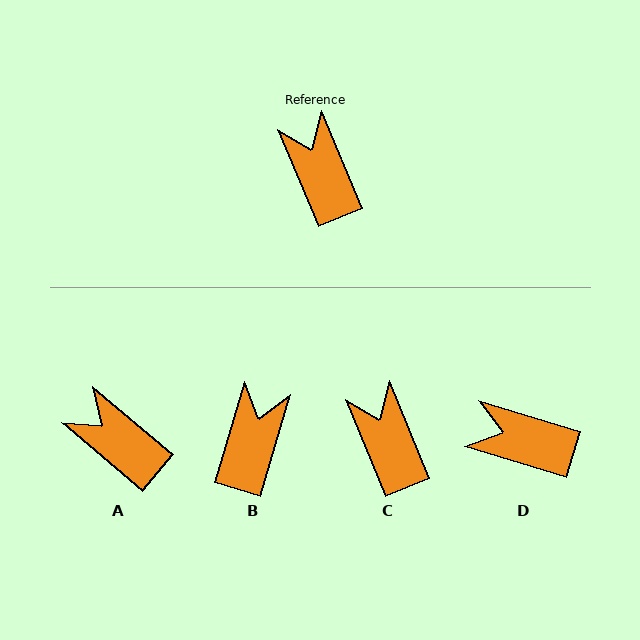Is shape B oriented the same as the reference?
No, it is off by about 39 degrees.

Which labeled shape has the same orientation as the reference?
C.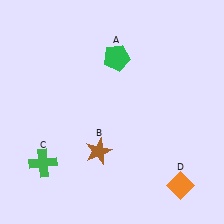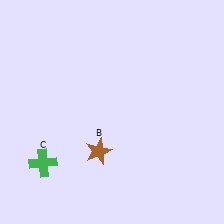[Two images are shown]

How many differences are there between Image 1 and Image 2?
There are 2 differences between the two images.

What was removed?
The green pentagon (A), the orange diamond (D) were removed in Image 2.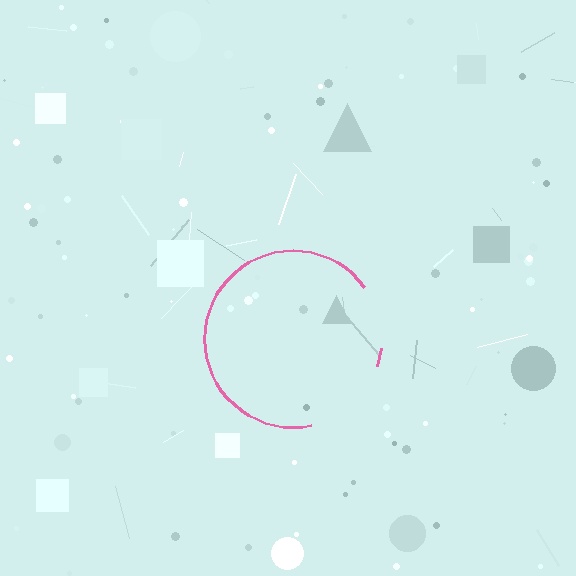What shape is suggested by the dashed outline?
The dashed outline suggests a circle.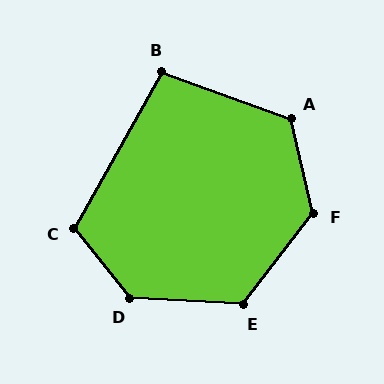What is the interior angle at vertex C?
Approximately 112 degrees (obtuse).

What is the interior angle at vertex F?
Approximately 129 degrees (obtuse).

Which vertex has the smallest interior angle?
B, at approximately 100 degrees.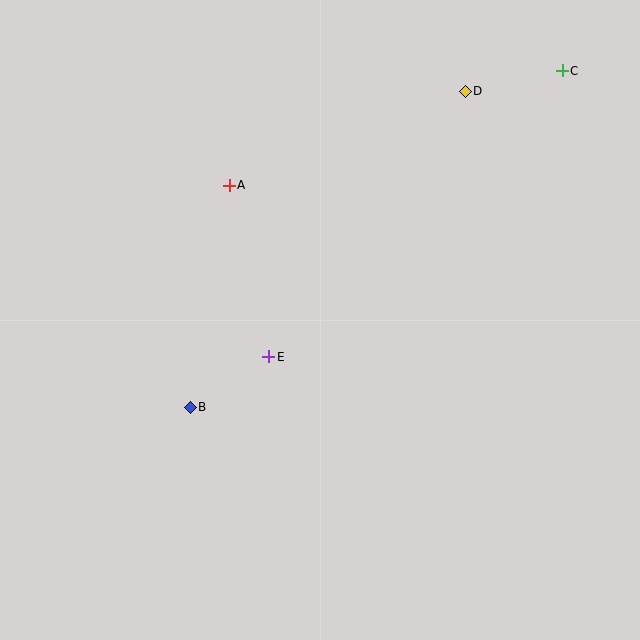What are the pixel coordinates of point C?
Point C is at (562, 70).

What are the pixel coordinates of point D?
Point D is at (465, 91).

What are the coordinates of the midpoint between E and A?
The midpoint between E and A is at (249, 271).